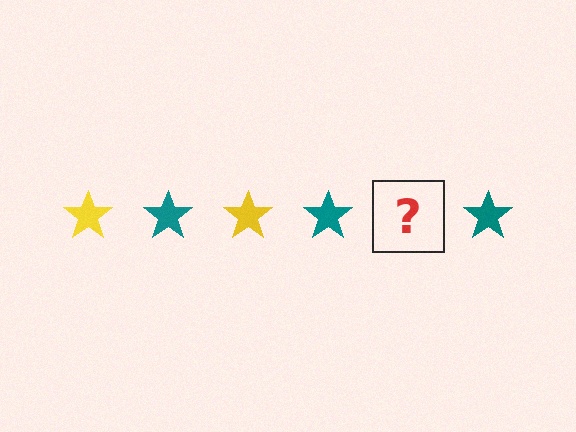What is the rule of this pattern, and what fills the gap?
The rule is that the pattern cycles through yellow, teal stars. The gap should be filled with a yellow star.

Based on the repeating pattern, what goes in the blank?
The blank should be a yellow star.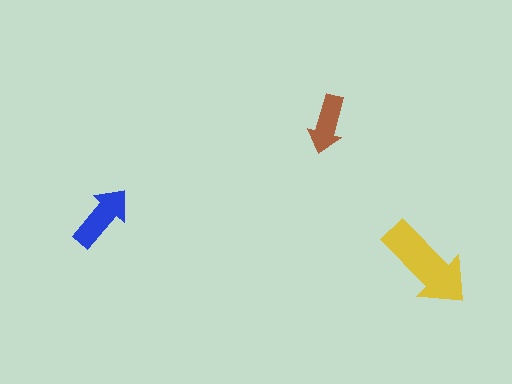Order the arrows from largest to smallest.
the yellow one, the blue one, the brown one.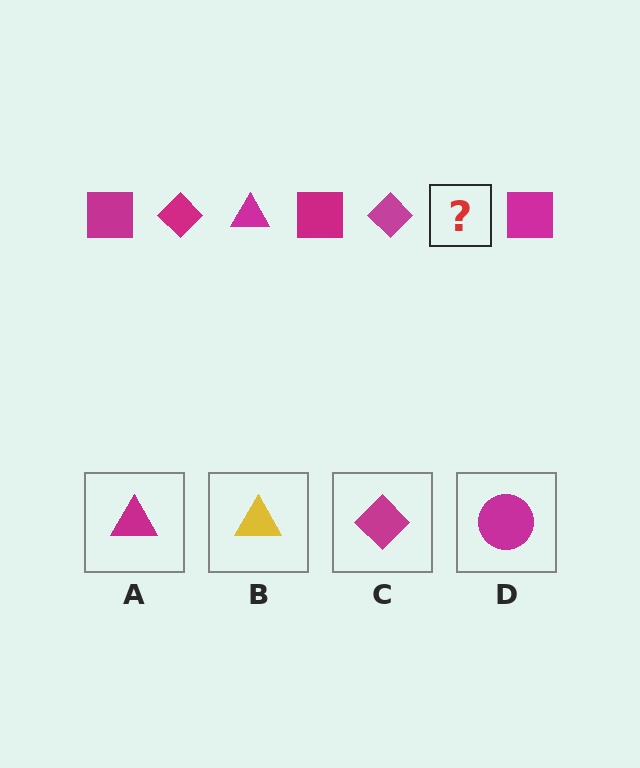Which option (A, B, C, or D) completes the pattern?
A.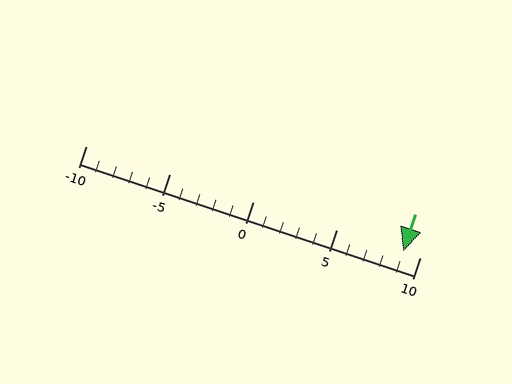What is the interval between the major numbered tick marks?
The major tick marks are spaced 5 units apart.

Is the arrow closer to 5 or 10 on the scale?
The arrow is closer to 10.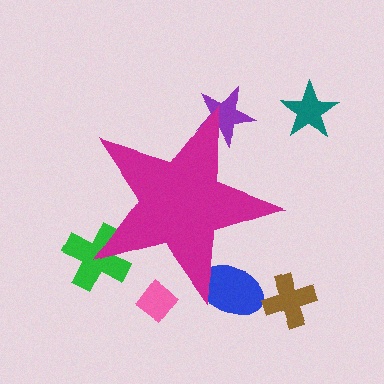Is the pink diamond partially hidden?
Yes, the pink diamond is partially hidden behind the magenta star.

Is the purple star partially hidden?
Yes, the purple star is partially hidden behind the magenta star.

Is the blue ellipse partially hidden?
Yes, the blue ellipse is partially hidden behind the magenta star.